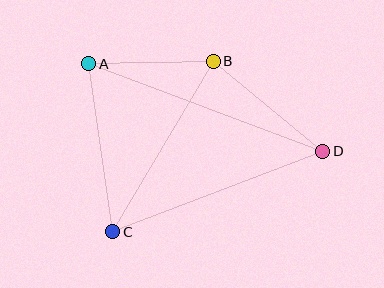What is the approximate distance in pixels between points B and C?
The distance between B and C is approximately 198 pixels.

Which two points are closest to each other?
Points A and B are closest to each other.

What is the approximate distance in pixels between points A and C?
The distance between A and C is approximately 170 pixels.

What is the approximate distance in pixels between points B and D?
The distance between B and D is approximately 142 pixels.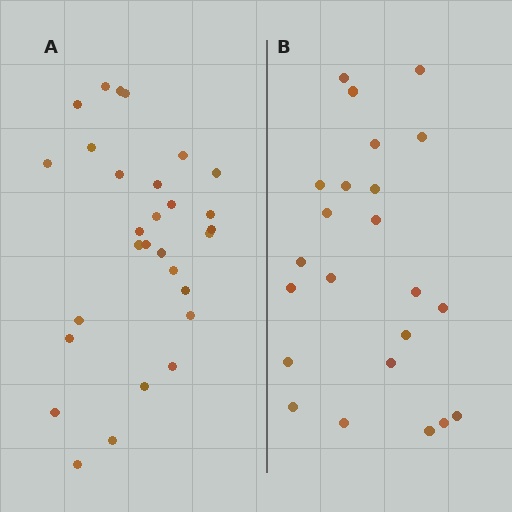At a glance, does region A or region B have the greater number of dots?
Region A (the left region) has more dots.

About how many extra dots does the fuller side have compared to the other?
Region A has about 6 more dots than region B.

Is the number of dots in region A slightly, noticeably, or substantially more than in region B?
Region A has noticeably more, but not dramatically so. The ratio is roughly 1.3 to 1.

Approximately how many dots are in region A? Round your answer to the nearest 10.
About 30 dots. (The exact count is 29, which rounds to 30.)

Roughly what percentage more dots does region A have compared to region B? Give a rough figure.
About 25% more.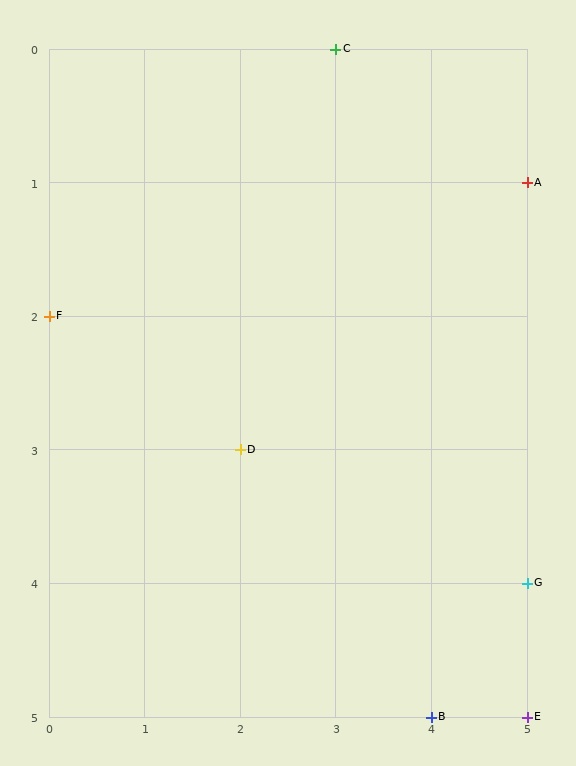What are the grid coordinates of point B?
Point B is at grid coordinates (4, 5).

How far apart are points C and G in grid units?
Points C and G are 2 columns and 4 rows apart (about 4.5 grid units diagonally).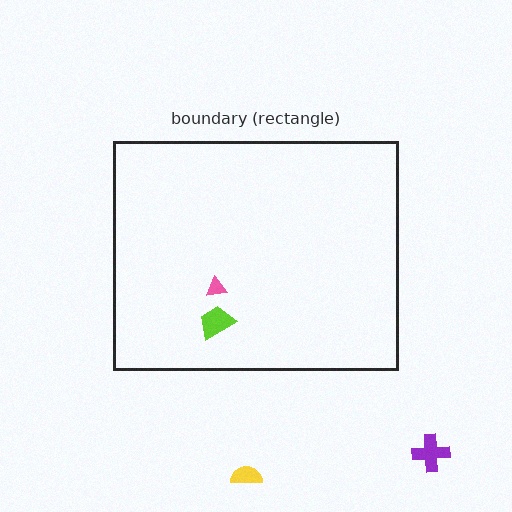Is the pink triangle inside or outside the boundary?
Inside.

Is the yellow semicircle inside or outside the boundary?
Outside.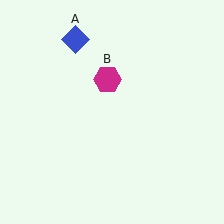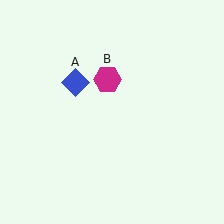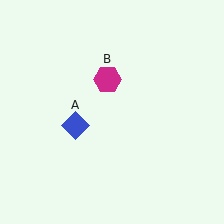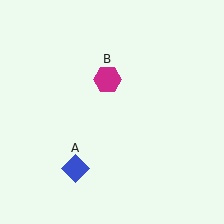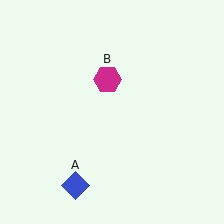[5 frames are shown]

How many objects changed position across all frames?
1 object changed position: blue diamond (object A).